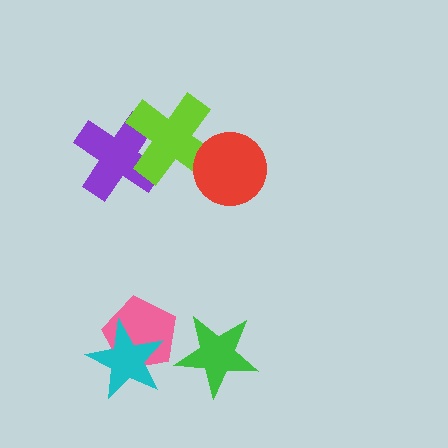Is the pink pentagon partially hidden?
Yes, it is partially covered by another shape.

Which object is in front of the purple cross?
The lime cross is in front of the purple cross.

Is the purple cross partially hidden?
Yes, it is partially covered by another shape.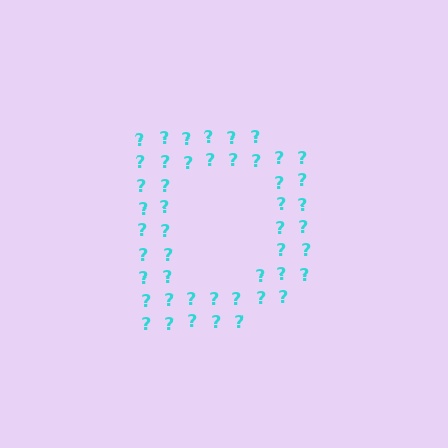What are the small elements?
The small elements are question marks.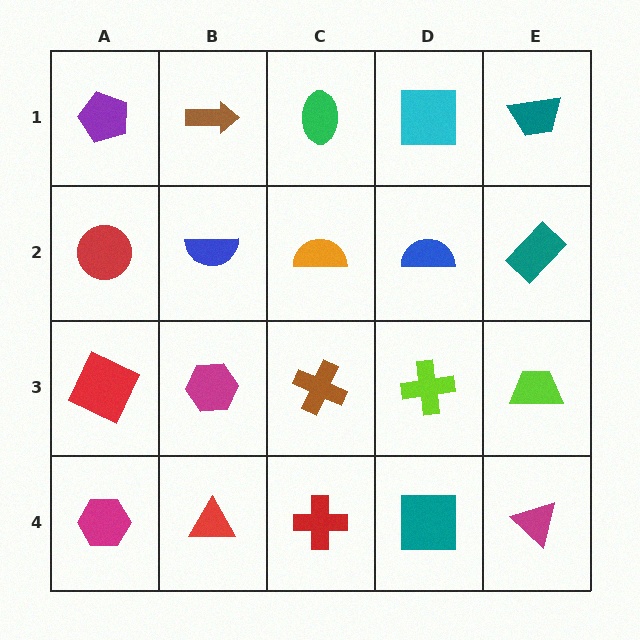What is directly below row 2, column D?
A lime cross.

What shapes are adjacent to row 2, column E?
A teal trapezoid (row 1, column E), a lime trapezoid (row 3, column E), a blue semicircle (row 2, column D).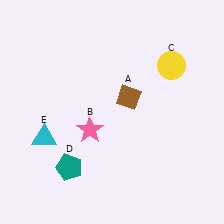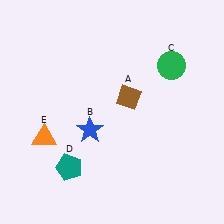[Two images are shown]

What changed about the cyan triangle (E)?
In Image 1, E is cyan. In Image 2, it changed to orange.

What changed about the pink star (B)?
In Image 1, B is pink. In Image 2, it changed to blue.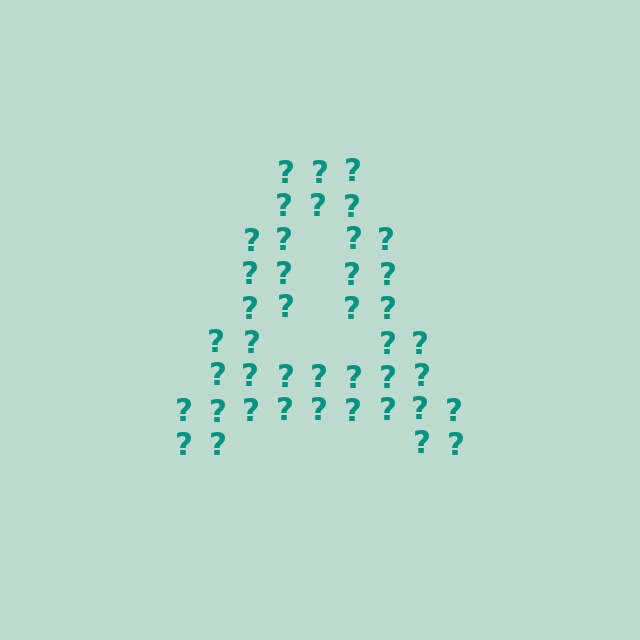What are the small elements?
The small elements are question marks.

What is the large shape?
The large shape is the letter A.